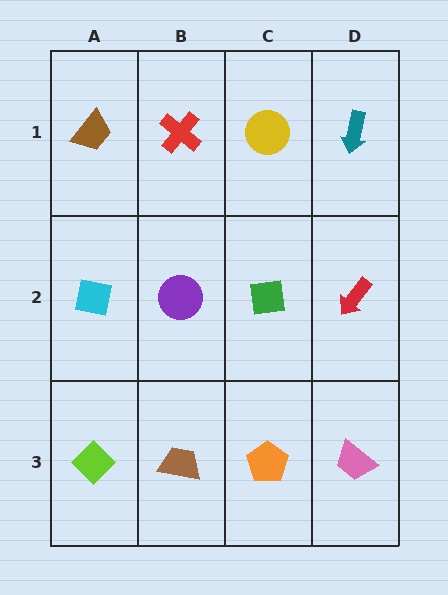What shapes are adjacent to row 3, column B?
A purple circle (row 2, column B), a lime diamond (row 3, column A), an orange pentagon (row 3, column C).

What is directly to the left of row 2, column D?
A green square.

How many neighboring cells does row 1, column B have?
3.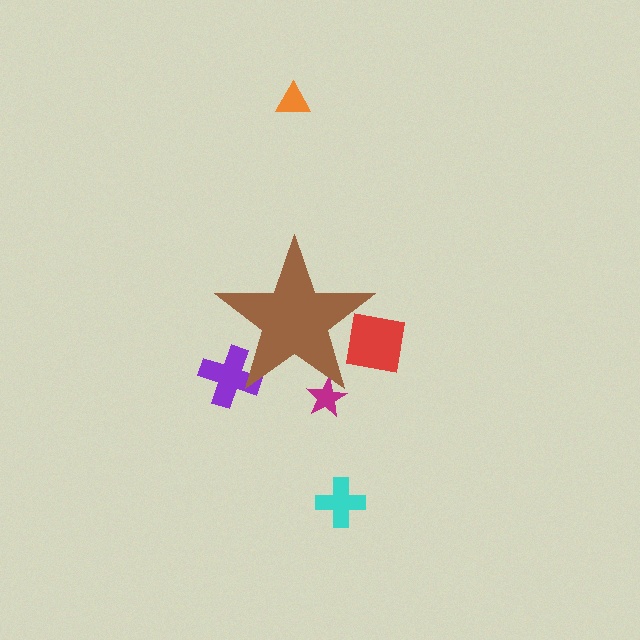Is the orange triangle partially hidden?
No, the orange triangle is fully visible.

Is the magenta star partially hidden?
Yes, the magenta star is partially hidden behind the brown star.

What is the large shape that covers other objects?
A brown star.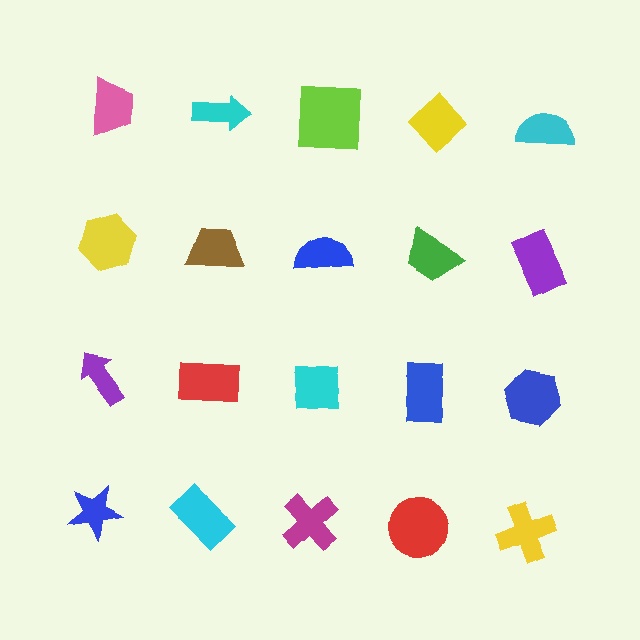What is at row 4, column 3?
A magenta cross.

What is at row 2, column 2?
A brown trapezoid.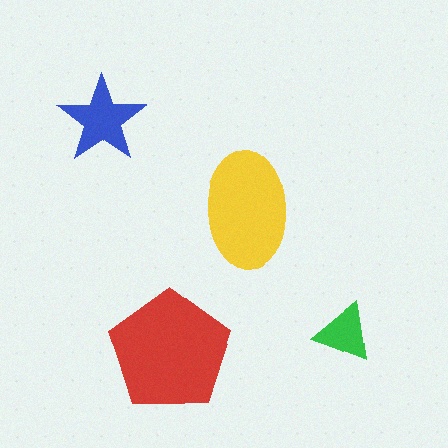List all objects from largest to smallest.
The red pentagon, the yellow ellipse, the blue star, the green triangle.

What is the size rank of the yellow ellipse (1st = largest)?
2nd.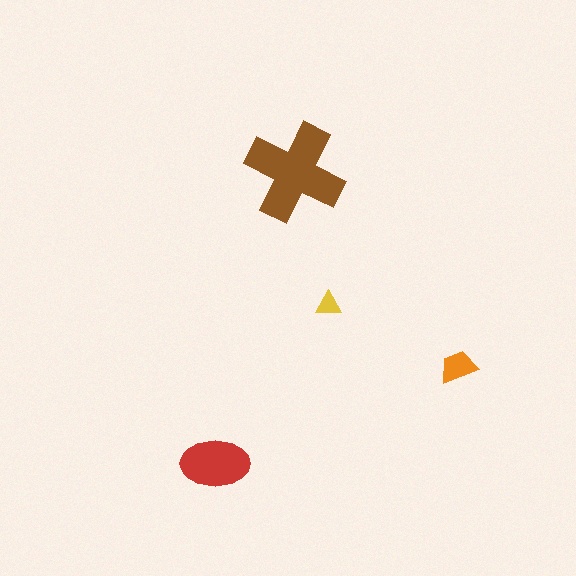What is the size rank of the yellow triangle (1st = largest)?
4th.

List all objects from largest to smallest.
The brown cross, the red ellipse, the orange trapezoid, the yellow triangle.